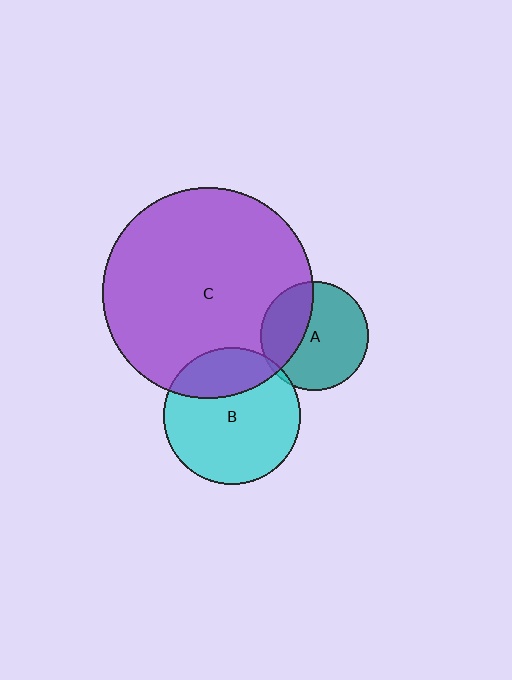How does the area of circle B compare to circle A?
Approximately 1.6 times.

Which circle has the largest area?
Circle C (purple).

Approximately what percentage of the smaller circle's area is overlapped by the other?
Approximately 25%.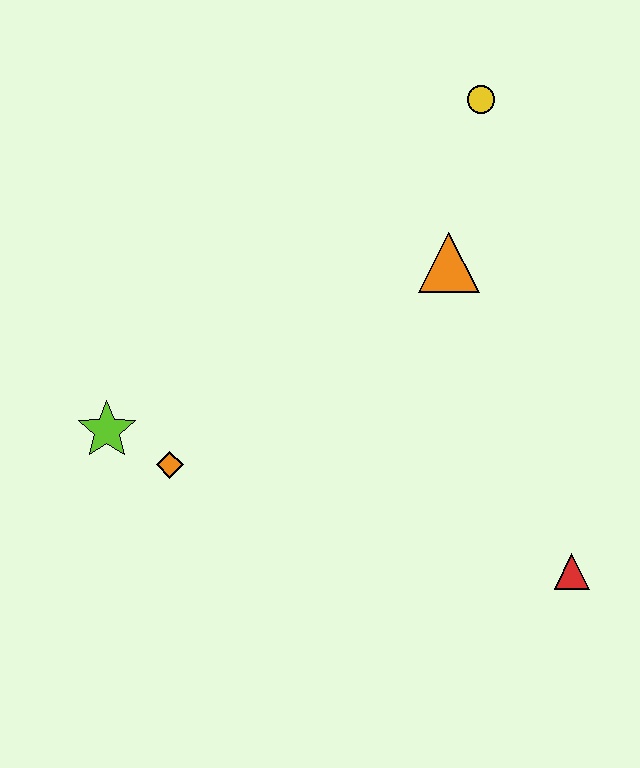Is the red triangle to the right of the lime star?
Yes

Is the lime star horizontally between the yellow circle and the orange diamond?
No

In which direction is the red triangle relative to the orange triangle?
The red triangle is below the orange triangle.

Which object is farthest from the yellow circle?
The lime star is farthest from the yellow circle.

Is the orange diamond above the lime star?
No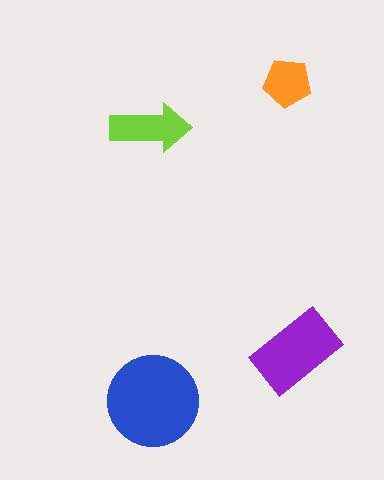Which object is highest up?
The orange pentagon is topmost.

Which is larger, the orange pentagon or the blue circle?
The blue circle.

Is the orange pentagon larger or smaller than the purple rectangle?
Smaller.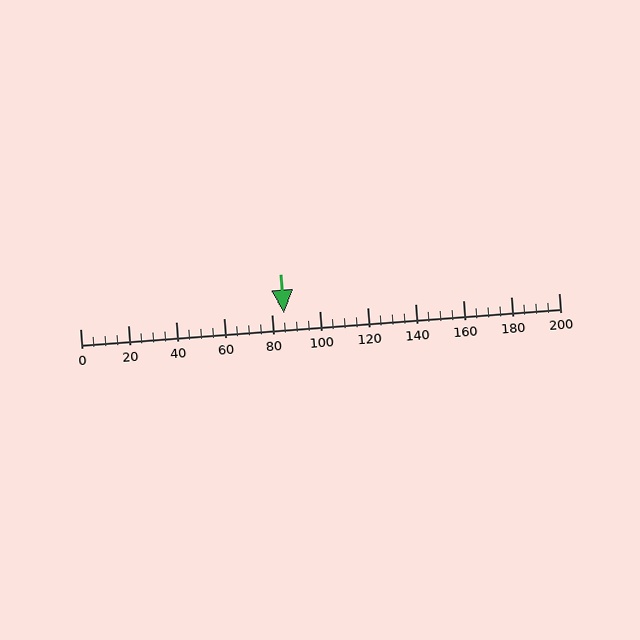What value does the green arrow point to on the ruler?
The green arrow points to approximately 85.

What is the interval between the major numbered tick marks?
The major tick marks are spaced 20 units apart.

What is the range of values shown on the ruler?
The ruler shows values from 0 to 200.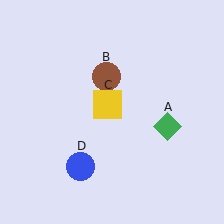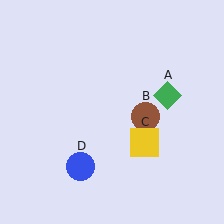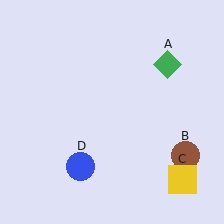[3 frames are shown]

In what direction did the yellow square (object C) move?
The yellow square (object C) moved down and to the right.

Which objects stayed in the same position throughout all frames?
Blue circle (object D) remained stationary.